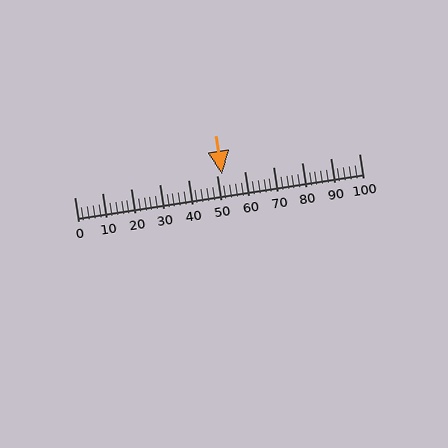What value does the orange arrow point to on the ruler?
The orange arrow points to approximately 52.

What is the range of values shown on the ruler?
The ruler shows values from 0 to 100.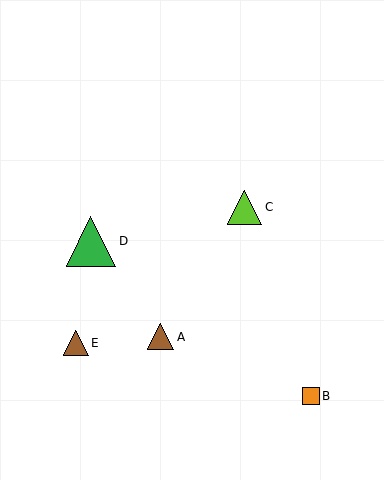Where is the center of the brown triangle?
The center of the brown triangle is at (160, 337).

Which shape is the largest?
The green triangle (labeled D) is the largest.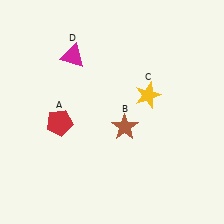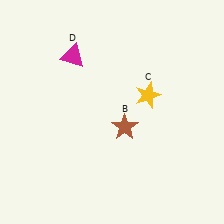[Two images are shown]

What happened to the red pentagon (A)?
The red pentagon (A) was removed in Image 2. It was in the bottom-left area of Image 1.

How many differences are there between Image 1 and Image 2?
There is 1 difference between the two images.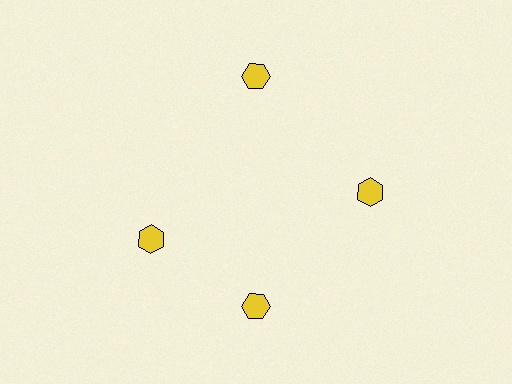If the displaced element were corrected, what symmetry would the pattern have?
It would have 4-fold rotational symmetry — the pattern would map onto itself every 90 degrees.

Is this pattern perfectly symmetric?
No. The 4 yellow hexagons are arranged in a ring, but one element near the 9 o'clock position is rotated out of alignment along the ring, breaking the 4-fold rotational symmetry.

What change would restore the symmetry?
The symmetry would be restored by rotating it back into even spacing with its neighbors so that all 4 hexagons sit at equal angles and equal distance from the center.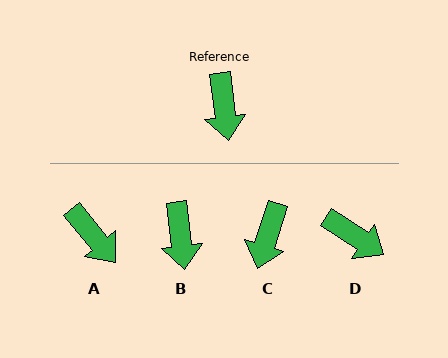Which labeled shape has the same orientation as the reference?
B.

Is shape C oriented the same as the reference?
No, it is off by about 25 degrees.